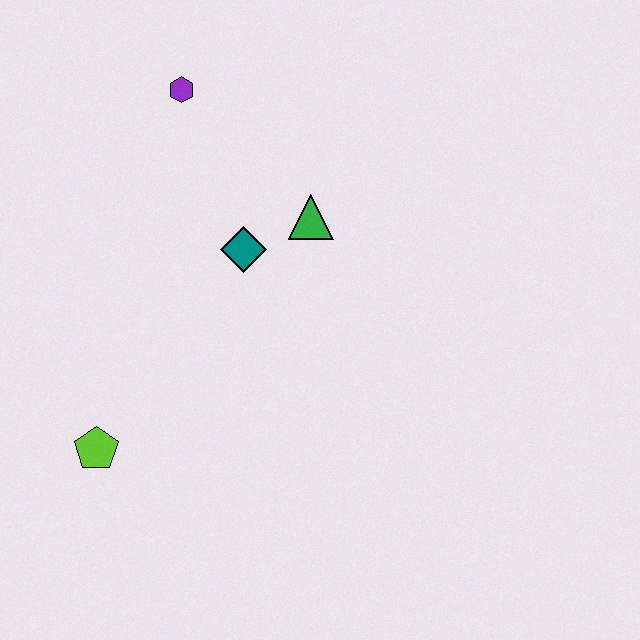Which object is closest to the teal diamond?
The green triangle is closest to the teal diamond.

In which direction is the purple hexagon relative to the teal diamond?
The purple hexagon is above the teal diamond.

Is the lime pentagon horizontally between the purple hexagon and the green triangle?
No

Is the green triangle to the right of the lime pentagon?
Yes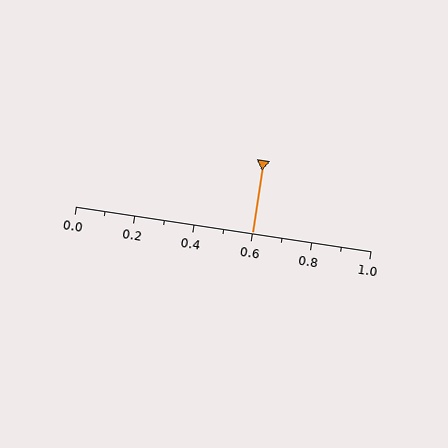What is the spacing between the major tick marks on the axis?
The major ticks are spaced 0.2 apart.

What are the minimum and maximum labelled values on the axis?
The axis runs from 0.0 to 1.0.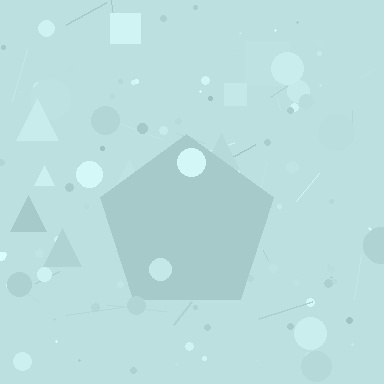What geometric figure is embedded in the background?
A pentagon is embedded in the background.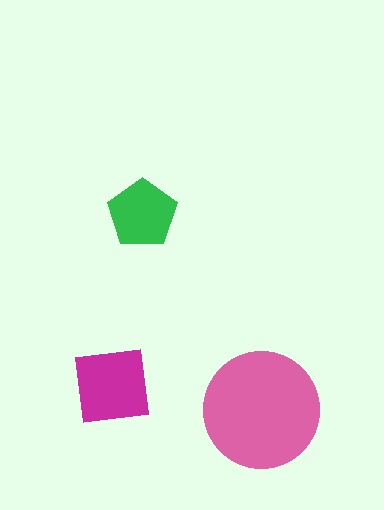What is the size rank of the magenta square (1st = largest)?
2nd.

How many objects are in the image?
There are 3 objects in the image.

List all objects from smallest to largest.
The green pentagon, the magenta square, the pink circle.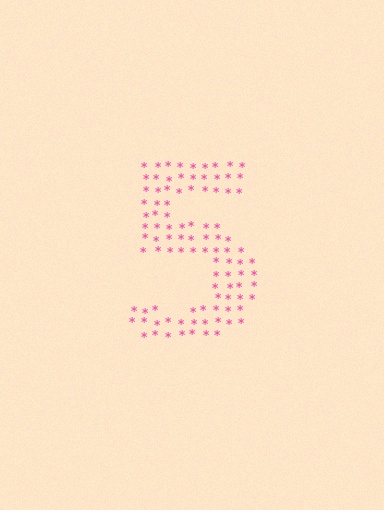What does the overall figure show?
The overall figure shows the digit 5.